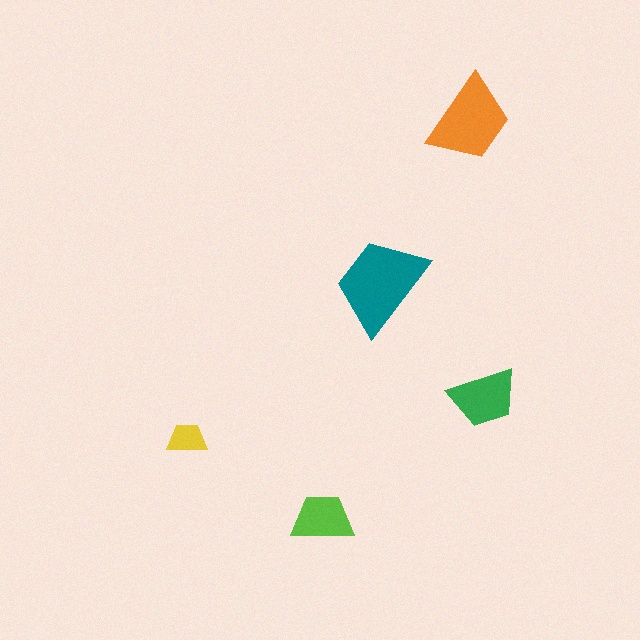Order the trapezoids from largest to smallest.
the teal one, the orange one, the green one, the lime one, the yellow one.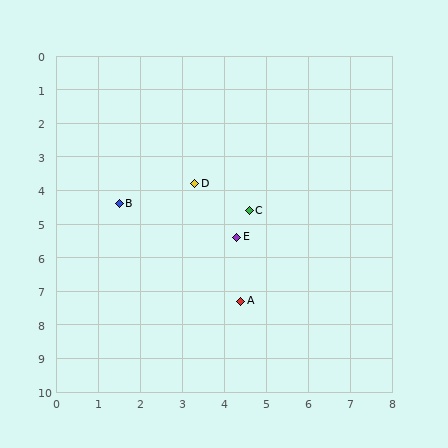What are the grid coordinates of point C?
Point C is at approximately (4.6, 4.6).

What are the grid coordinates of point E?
Point E is at approximately (4.3, 5.4).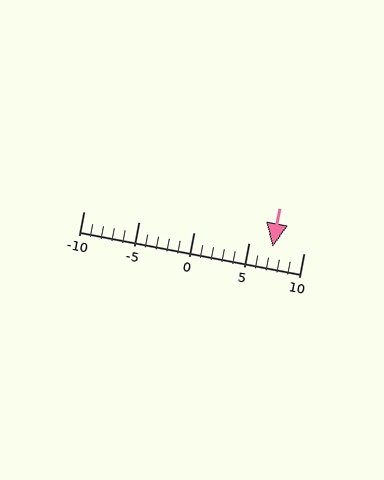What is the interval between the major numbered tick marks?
The major tick marks are spaced 5 units apart.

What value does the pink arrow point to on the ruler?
The pink arrow points to approximately 7.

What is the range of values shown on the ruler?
The ruler shows values from -10 to 10.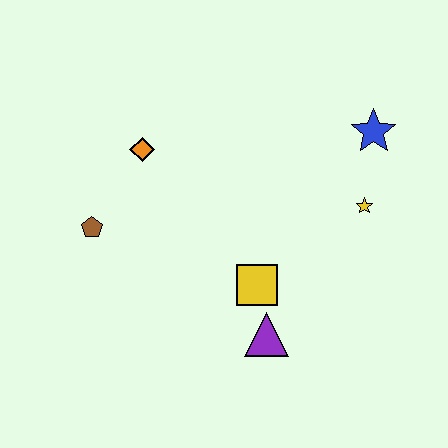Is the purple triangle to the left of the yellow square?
No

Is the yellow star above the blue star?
No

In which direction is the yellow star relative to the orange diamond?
The yellow star is to the right of the orange diamond.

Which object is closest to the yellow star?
The blue star is closest to the yellow star.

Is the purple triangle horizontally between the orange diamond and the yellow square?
No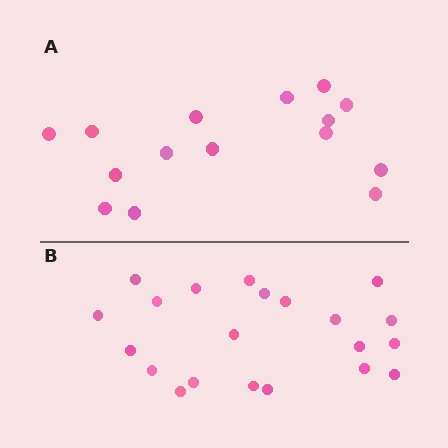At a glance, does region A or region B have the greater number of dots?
Region B (the bottom region) has more dots.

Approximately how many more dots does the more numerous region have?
Region B has about 6 more dots than region A.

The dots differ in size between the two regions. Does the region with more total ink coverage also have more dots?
No. Region A has more total ink coverage because its dots are larger, but region B actually contains more individual dots. Total area can be misleading — the number of items is what matters here.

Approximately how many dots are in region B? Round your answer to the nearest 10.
About 20 dots. (The exact count is 21, which rounds to 20.)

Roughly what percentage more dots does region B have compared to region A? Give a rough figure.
About 40% more.